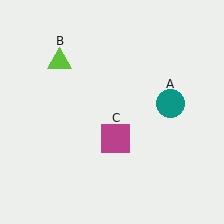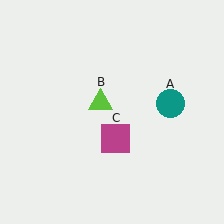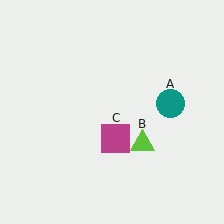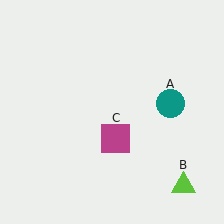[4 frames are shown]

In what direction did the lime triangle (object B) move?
The lime triangle (object B) moved down and to the right.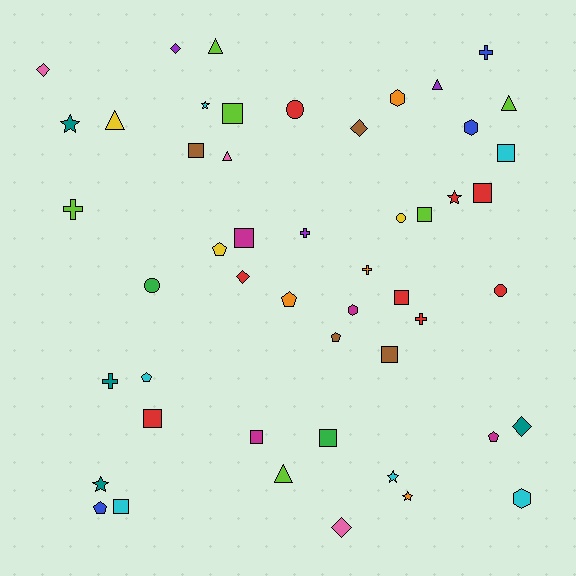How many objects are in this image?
There are 50 objects.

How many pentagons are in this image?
There are 6 pentagons.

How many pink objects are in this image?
There are 3 pink objects.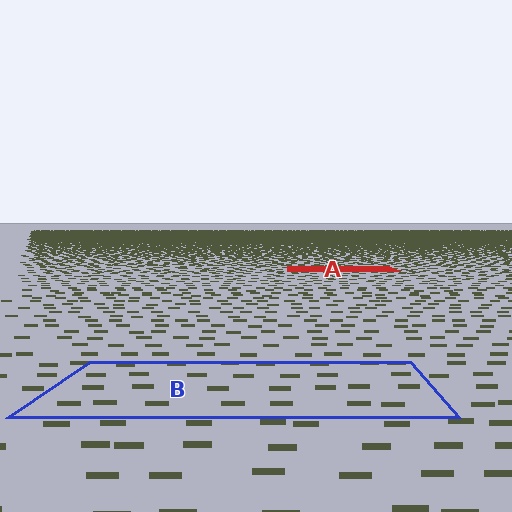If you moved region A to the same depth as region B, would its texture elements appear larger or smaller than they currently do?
They would appear larger. At a closer depth, the same texture elements are projected at a bigger on-screen size.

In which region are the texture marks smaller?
The texture marks are smaller in region A, because it is farther away.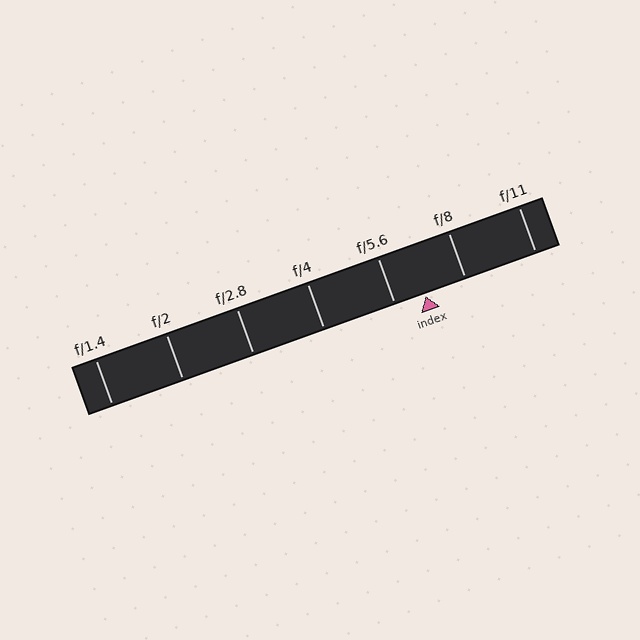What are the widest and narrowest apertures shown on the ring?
The widest aperture shown is f/1.4 and the narrowest is f/11.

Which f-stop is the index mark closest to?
The index mark is closest to f/5.6.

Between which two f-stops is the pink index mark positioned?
The index mark is between f/5.6 and f/8.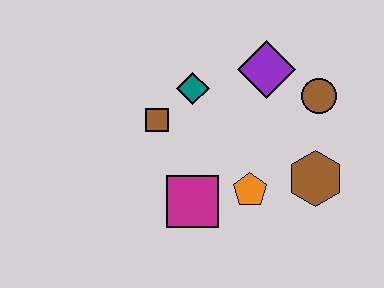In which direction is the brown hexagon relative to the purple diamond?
The brown hexagon is below the purple diamond.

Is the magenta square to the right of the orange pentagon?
No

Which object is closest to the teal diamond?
The brown square is closest to the teal diamond.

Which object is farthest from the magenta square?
The brown circle is farthest from the magenta square.